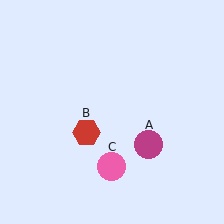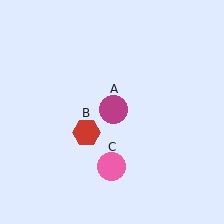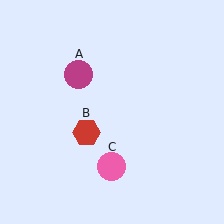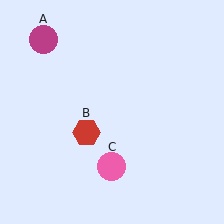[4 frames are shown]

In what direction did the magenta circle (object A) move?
The magenta circle (object A) moved up and to the left.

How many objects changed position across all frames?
1 object changed position: magenta circle (object A).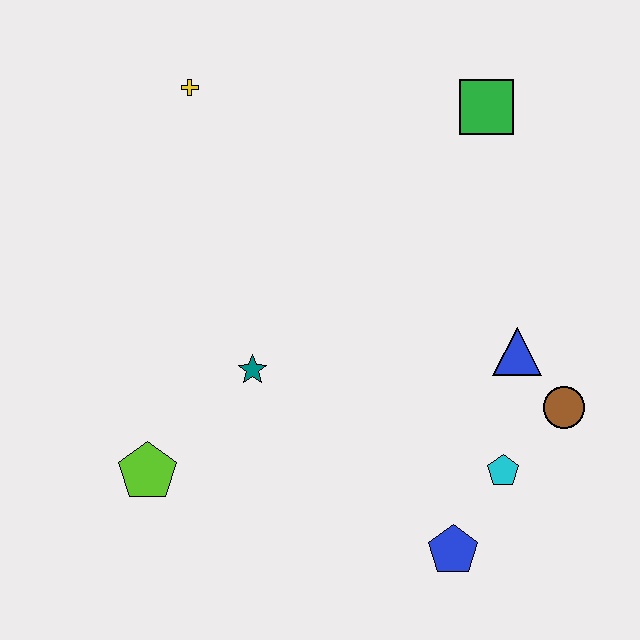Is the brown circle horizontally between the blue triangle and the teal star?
No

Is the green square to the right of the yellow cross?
Yes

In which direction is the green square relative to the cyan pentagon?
The green square is above the cyan pentagon.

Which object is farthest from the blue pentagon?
The yellow cross is farthest from the blue pentagon.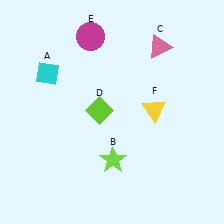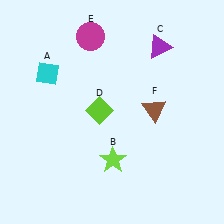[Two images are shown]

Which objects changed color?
C changed from pink to purple. F changed from yellow to brown.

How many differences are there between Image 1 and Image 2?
There are 2 differences between the two images.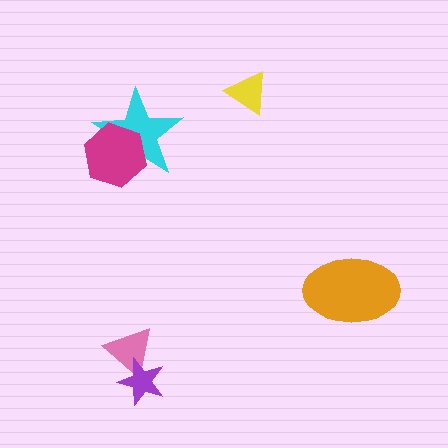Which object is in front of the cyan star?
The magenta hexagon is in front of the cyan star.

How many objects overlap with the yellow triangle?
0 objects overlap with the yellow triangle.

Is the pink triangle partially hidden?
Yes, it is partially covered by another shape.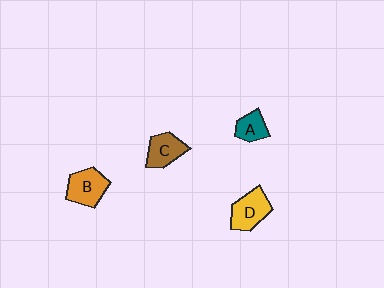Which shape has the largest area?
Shape D (yellow).